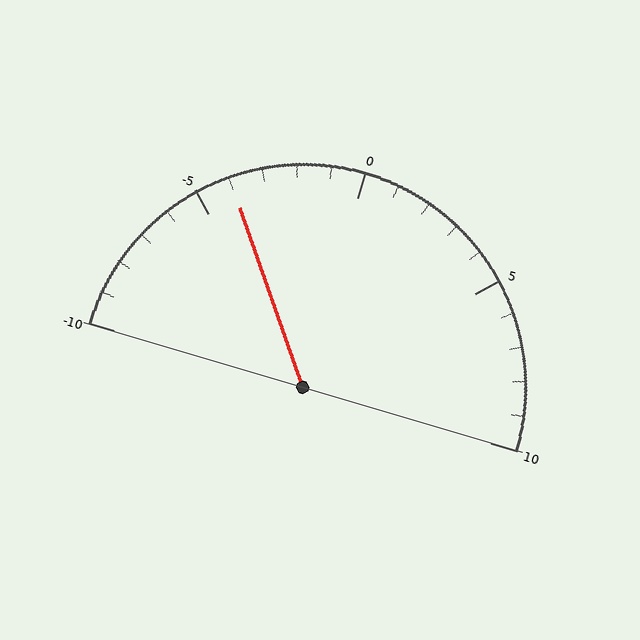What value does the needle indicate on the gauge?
The needle indicates approximately -4.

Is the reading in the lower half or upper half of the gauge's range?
The reading is in the lower half of the range (-10 to 10).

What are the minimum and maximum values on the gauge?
The gauge ranges from -10 to 10.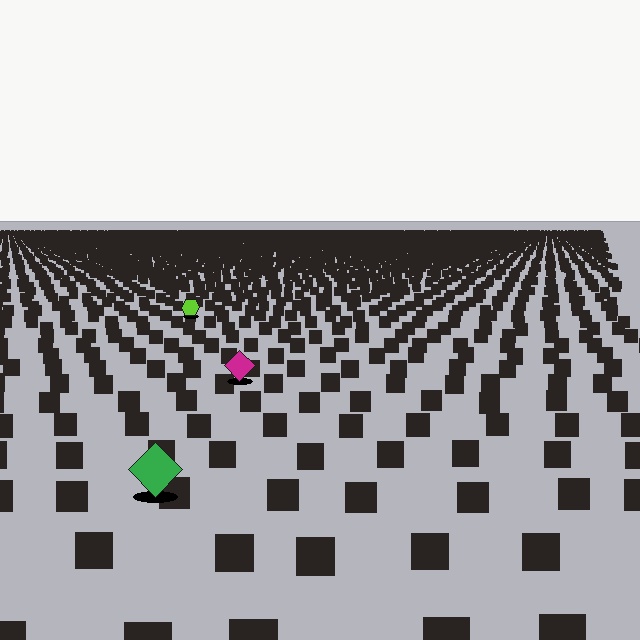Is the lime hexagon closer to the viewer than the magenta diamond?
No. The magenta diamond is closer — you can tell from the texture gradient: the ground texture is coarser near it.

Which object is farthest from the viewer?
The lime hexagon is farthest from the viewer. It appears smaller and the ground texture around it is denser.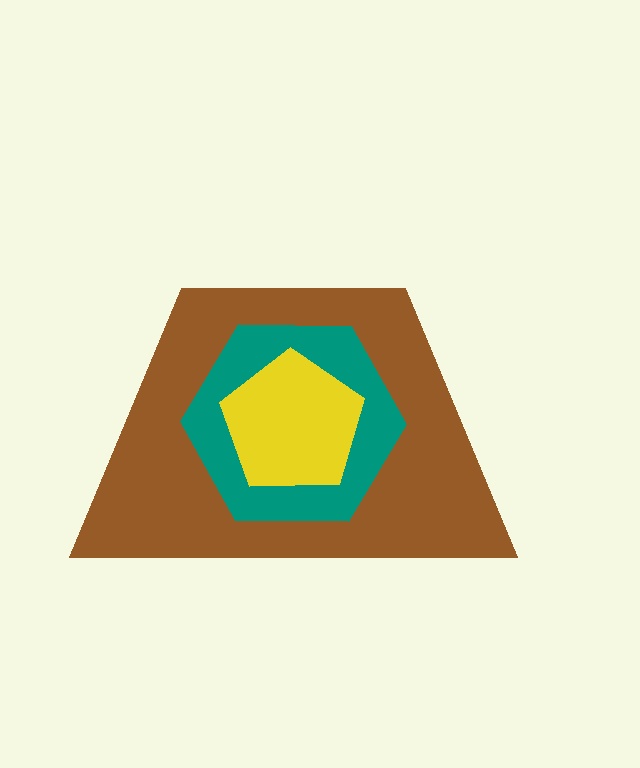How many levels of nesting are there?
3.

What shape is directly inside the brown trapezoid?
The teal hexagon.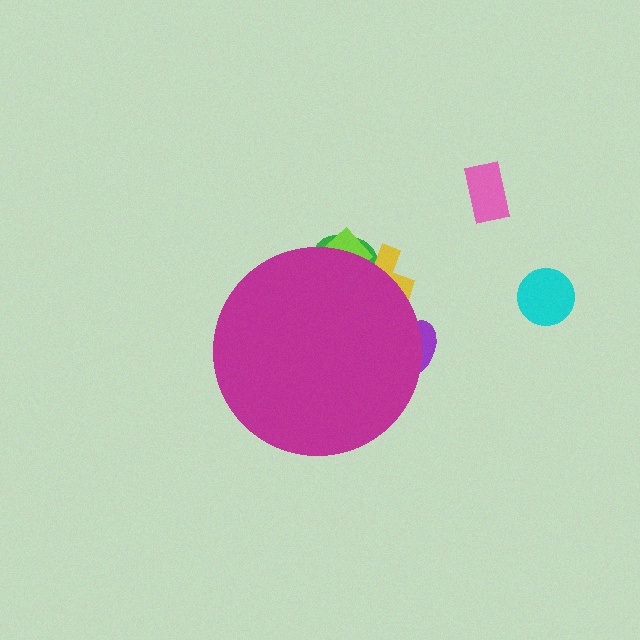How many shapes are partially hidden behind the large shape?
4 shapes are partially hidden.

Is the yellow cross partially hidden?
Yes, the yellow cross is partially hidden behind the magenta circle.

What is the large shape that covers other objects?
A magenta circle.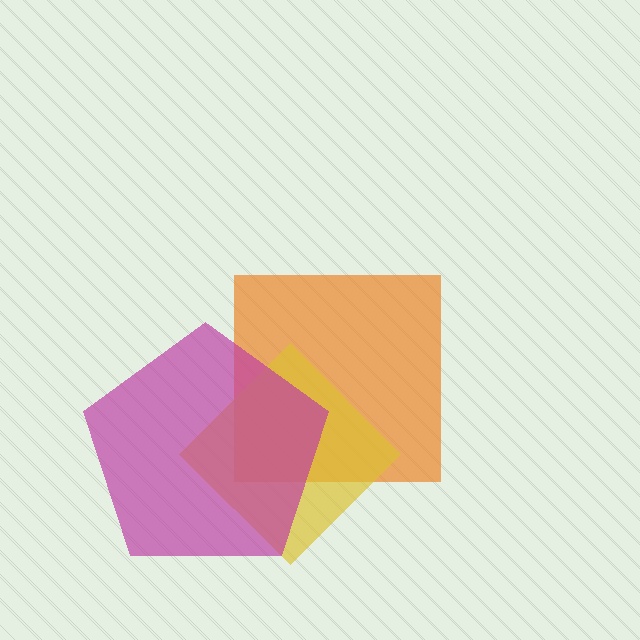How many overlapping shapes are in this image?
There are 3 overlapping shapes in the image.